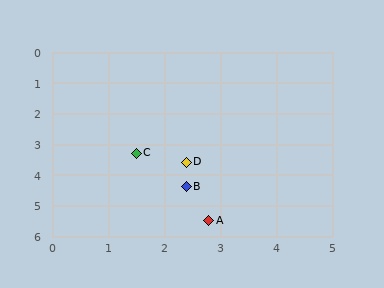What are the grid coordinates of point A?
Point A is at approximately (2.8, 5.5).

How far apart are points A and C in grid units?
Points A and C are about 2.6 grid units apart.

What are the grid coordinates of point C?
Point C is at approximately (1.5, 3.3).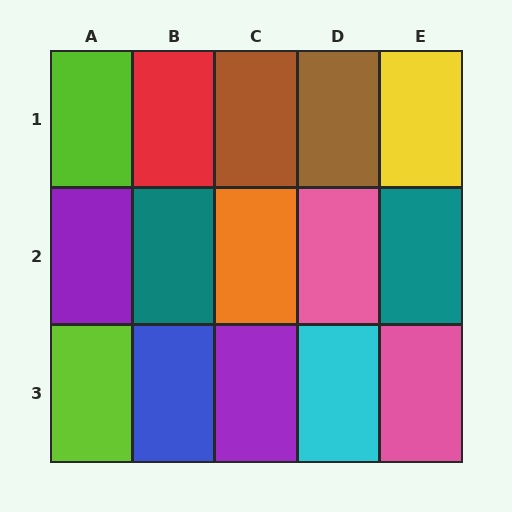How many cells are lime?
2 cells are lime.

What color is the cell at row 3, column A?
Lime.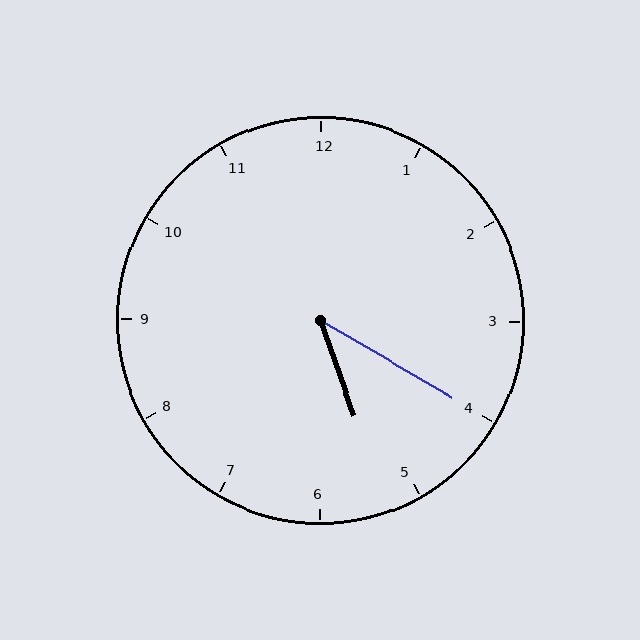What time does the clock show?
5:20.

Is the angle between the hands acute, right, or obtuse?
It is acute.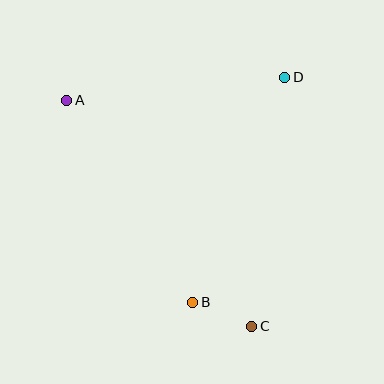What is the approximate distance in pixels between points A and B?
The distance between A and B is approximately 238 pixels.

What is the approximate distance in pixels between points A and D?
The distance between A and D is approximately 219 pixels.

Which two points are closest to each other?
Points B and C are closest to each other.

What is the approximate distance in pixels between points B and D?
The distance between B and D is approximately 243 pixels.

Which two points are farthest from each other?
Points A and C are farthest from each other.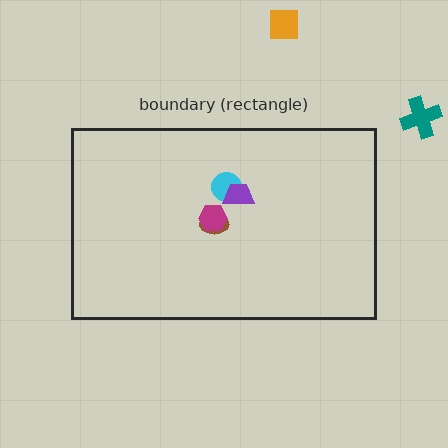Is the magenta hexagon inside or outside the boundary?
Inside.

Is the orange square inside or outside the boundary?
Outside.